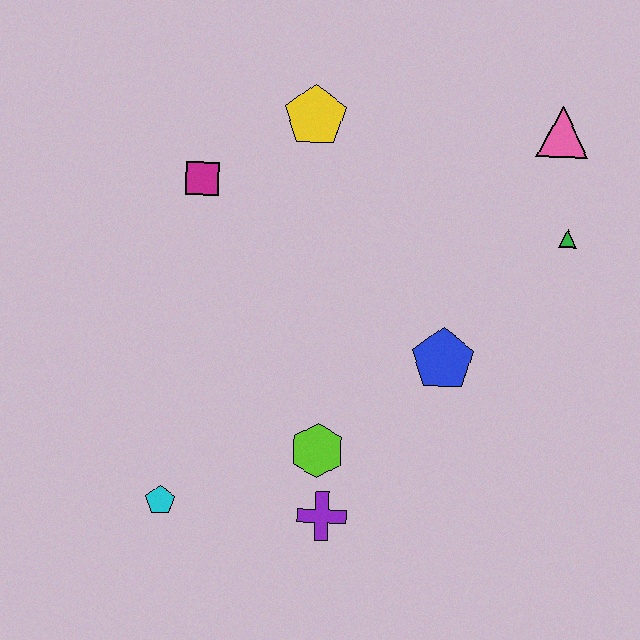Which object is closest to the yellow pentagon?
The magenta square is closest to the yellow pentagon.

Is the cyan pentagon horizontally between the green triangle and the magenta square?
No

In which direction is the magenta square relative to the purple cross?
The magenta square is above the purple cross.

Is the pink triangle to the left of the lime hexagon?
No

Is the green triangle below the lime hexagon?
No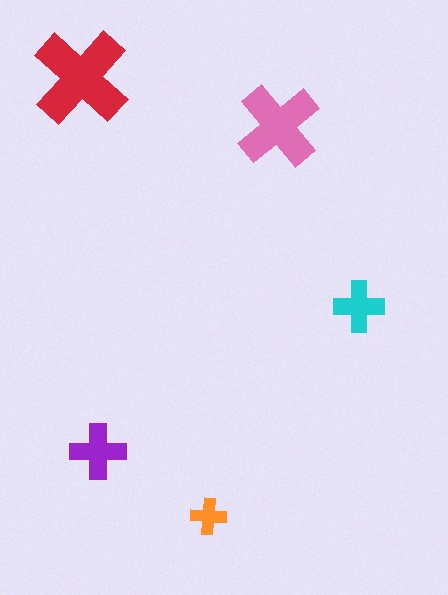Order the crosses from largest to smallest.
the red one, the pink one, the purple one, the cyan one, the orange one.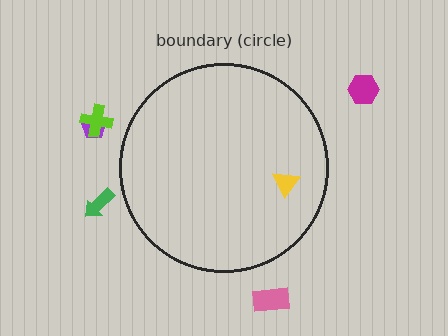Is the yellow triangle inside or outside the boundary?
Inside.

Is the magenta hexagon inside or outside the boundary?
Outside.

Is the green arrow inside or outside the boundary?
Outside.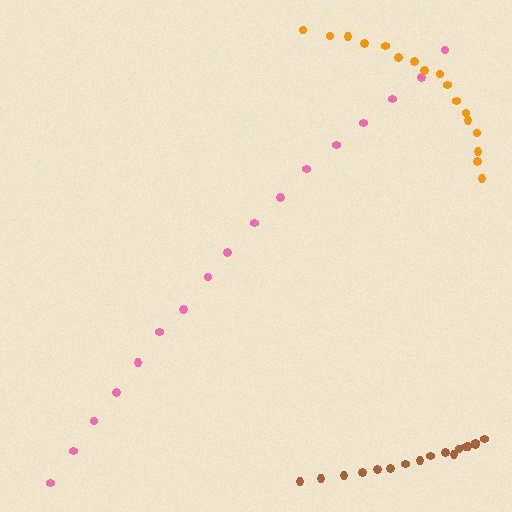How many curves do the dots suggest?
There are 3 distinct paths.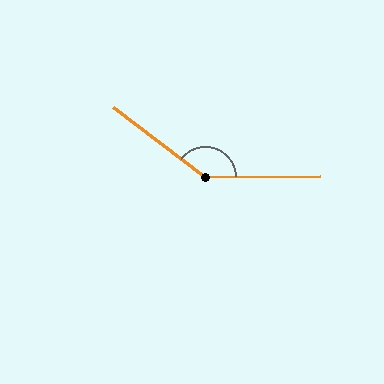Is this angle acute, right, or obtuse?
It is obtuse.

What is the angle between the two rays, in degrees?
Approximately 143 degrees.